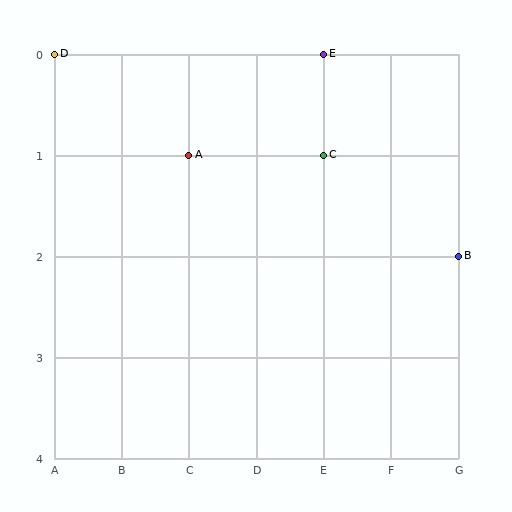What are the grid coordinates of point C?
Point C is at grid coordinates (E, 1).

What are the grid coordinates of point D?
Point D is at grid coordinates (A, 0).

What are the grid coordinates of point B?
Point B is at grid coordinates (G, 2).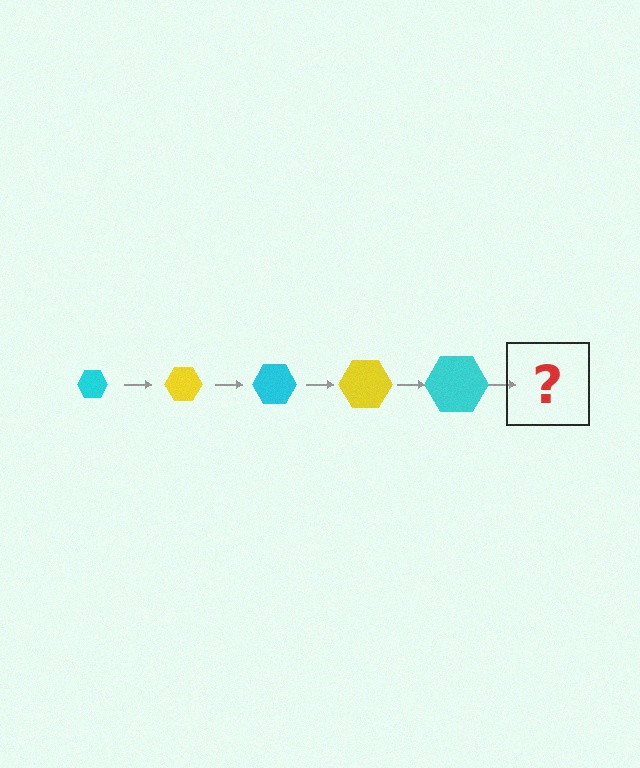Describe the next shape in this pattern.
It should be a yellow hexagon, larger than the previous one.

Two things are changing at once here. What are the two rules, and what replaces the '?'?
The two rules are that the hexagon grows larger each step and the color cycles through cyan and yellow. The '?' should be a yellow hexagon, larger than the previous one.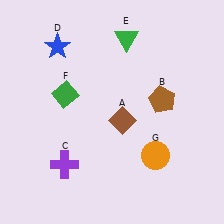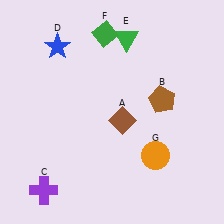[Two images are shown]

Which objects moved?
The objects that moved are: the purple cross (C), the green diamond (F).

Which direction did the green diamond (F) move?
The green diamond (F) moved up.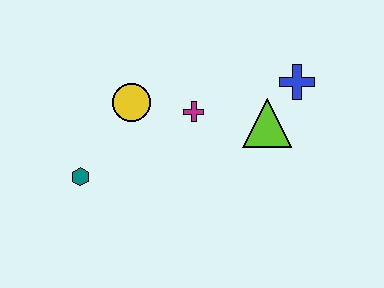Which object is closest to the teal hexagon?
The yellow circle is closest to the teal hexagon.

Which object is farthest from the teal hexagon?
The blue cross is farthest from the teal hexagon.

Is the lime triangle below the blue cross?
Yes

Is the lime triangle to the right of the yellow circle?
Yes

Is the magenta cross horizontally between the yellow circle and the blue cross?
Yes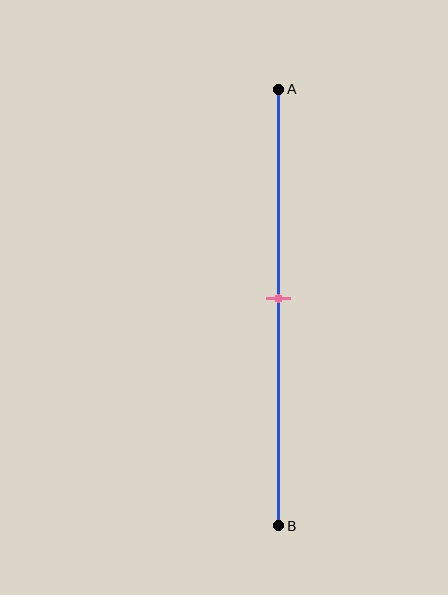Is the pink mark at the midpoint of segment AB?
Yes, the mark is approximately at the midpoint.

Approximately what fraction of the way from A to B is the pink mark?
The pink mark is approximately 50% of the way from A to B.